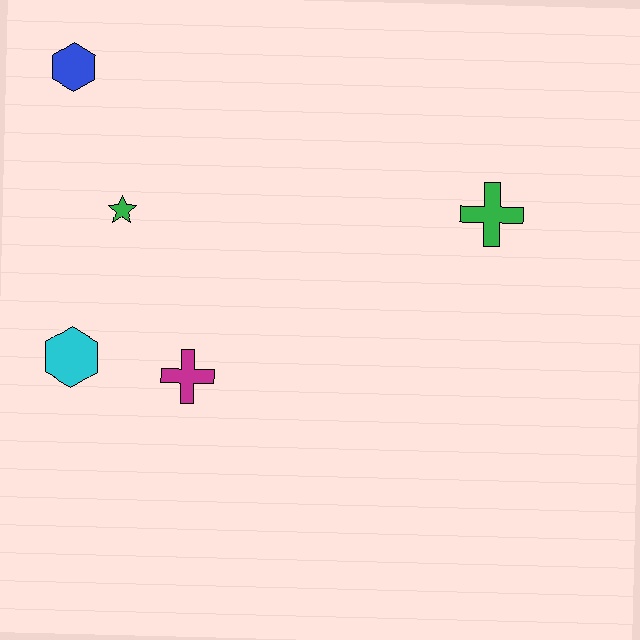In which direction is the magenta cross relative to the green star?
The magenta cross is below the green star.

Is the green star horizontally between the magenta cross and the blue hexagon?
Yes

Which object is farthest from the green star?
The green cross is farthest from the green star.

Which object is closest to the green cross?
The magenta cross is closest to the green cross.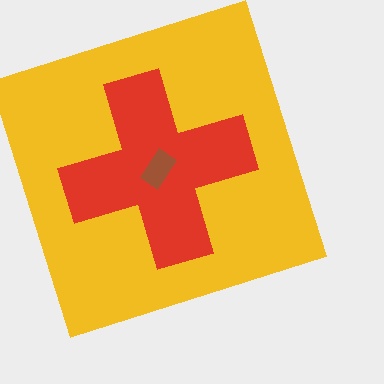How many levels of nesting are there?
3.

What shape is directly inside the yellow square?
The red cross.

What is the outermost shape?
The yellow square.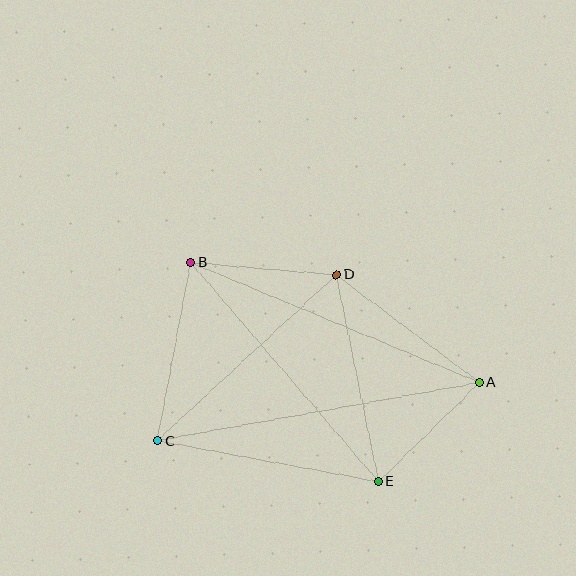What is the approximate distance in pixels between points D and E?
The distance between D and E is approximately 211 pixels.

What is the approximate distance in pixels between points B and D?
The distance between B and D is approximately 146 pixels.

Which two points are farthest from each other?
Points A and C are farthest from each other.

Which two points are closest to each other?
Points A and E are closest to each other.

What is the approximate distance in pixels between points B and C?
The distance between B and C is approximately 182 pixels.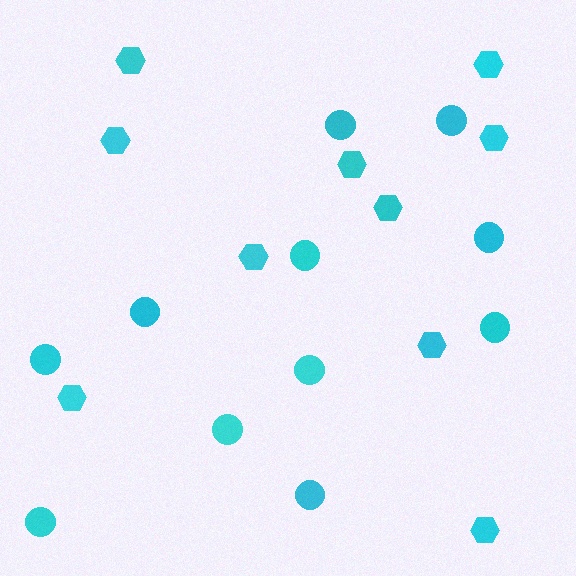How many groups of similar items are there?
There are 2 groups: one group of hexagons (10) and one group of circles (11).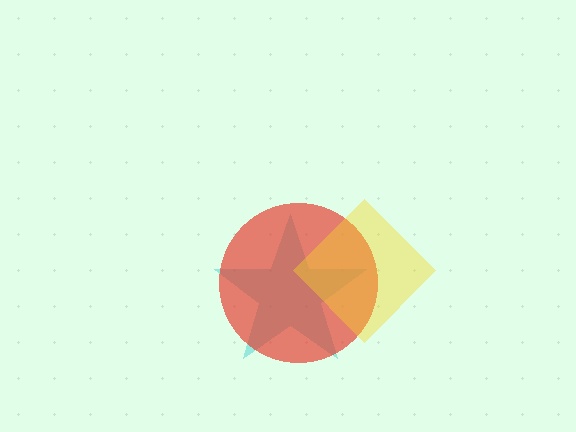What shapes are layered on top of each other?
The layered shapes are: a cyan star, a red circle, a yellow diamond.